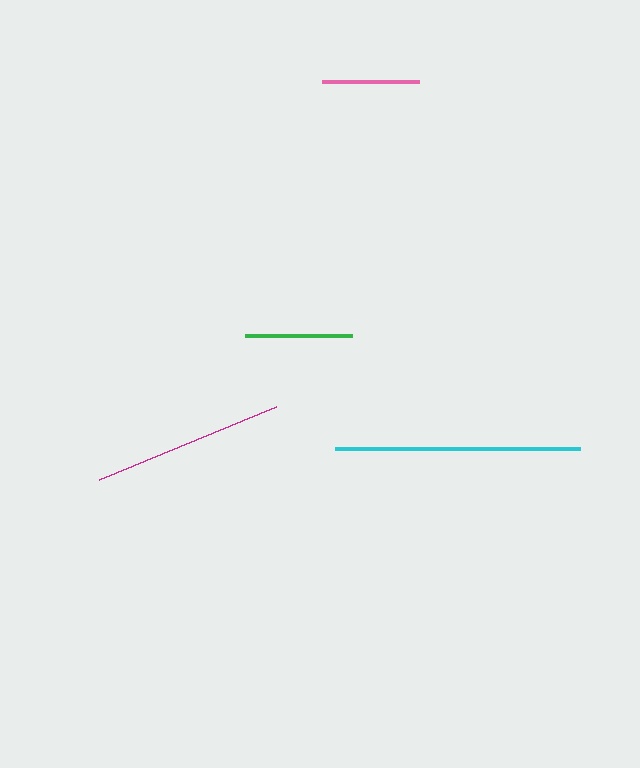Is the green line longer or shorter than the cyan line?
The cyan line is longer than the green line.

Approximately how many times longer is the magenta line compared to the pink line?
The magenta line is approximately 2.0 times the length of the pink line.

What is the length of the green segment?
The green segment is approximately 108 pixels long.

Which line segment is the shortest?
The pink line is the shortest at approximately 97 pixels.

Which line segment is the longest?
The cyan line is the longest at approximately 245 pixels.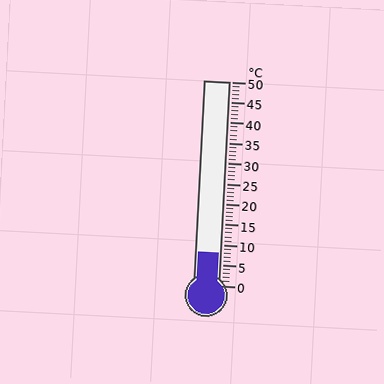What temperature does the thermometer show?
The thermometer shows approximately 8°C.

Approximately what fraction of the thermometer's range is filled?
The thermometer is filled to approximately 15% of its range.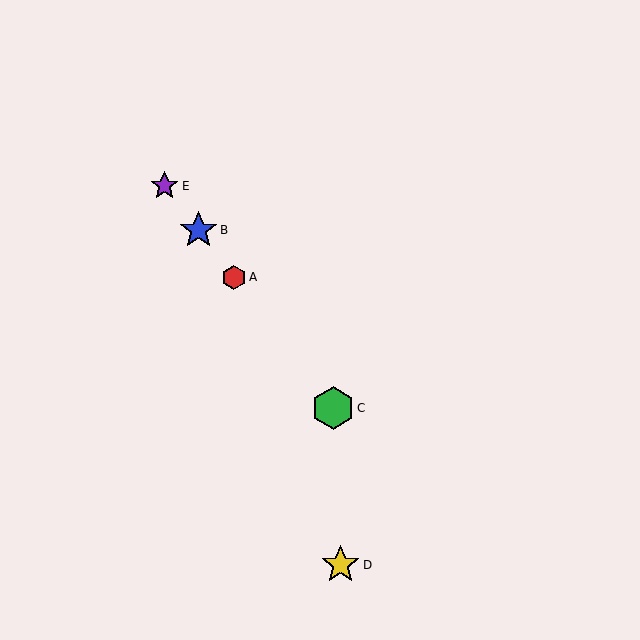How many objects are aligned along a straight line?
4 objects (A, B, C, E) are aligned along a straight line.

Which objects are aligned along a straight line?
Objects A, B, C, E are aligned along a straight line.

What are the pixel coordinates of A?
Object A is at (234, 277).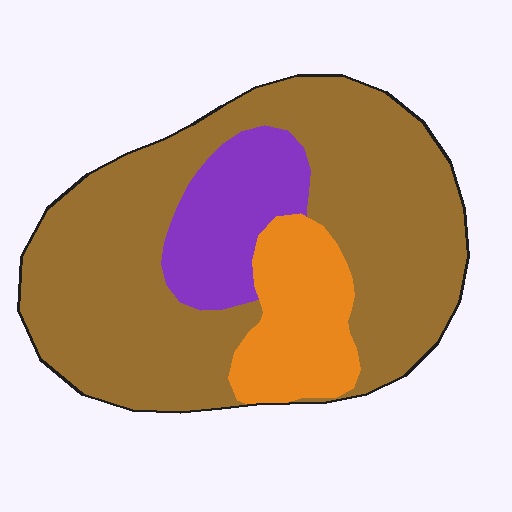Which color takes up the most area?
Brown, at roughly 70%.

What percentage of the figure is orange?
Orange covers roughly 15% of the figure.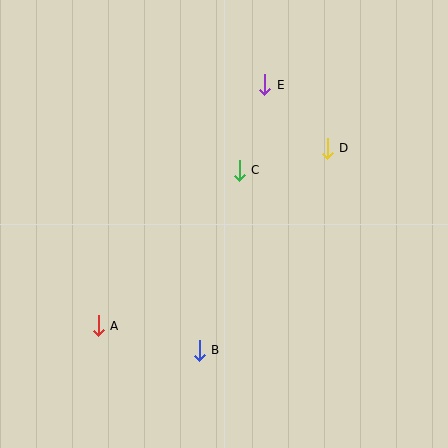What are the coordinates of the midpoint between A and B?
The midpoint between A and B is at (149, 338).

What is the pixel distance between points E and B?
The distance between E and B is 274 pixels.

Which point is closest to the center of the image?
Point C at (239, 170) is closest to the center.